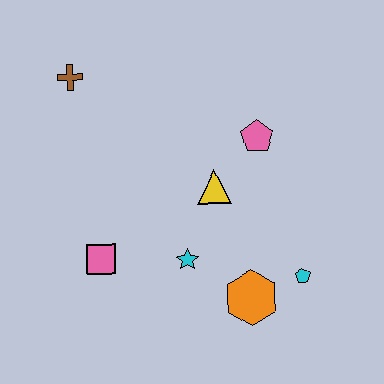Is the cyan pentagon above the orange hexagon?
Yes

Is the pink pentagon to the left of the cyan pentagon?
Yes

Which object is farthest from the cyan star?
The brown cross is farthest from the cyan star.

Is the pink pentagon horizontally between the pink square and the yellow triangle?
No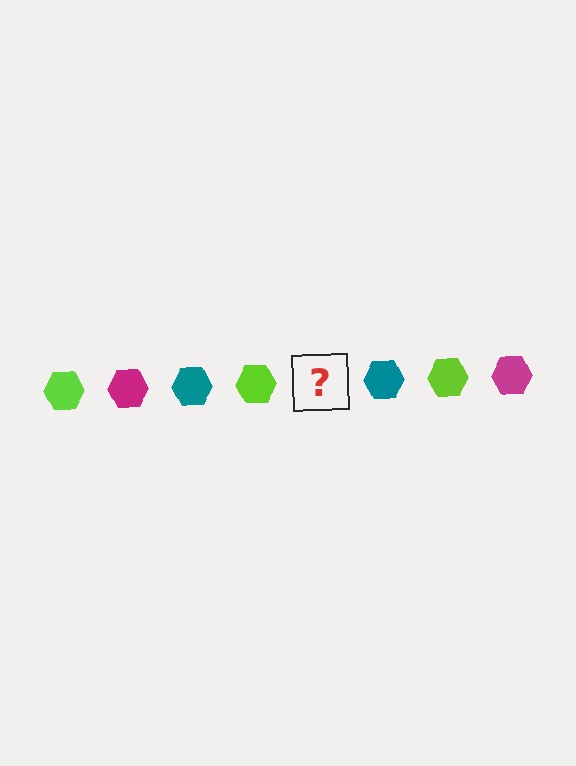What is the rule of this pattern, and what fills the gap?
The rule is that the pattern cycles through lime, magenta, teal hexagons. The gap should be filled with a magenta hexagon.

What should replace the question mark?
The question mark should be replaced with a magenta hexagon.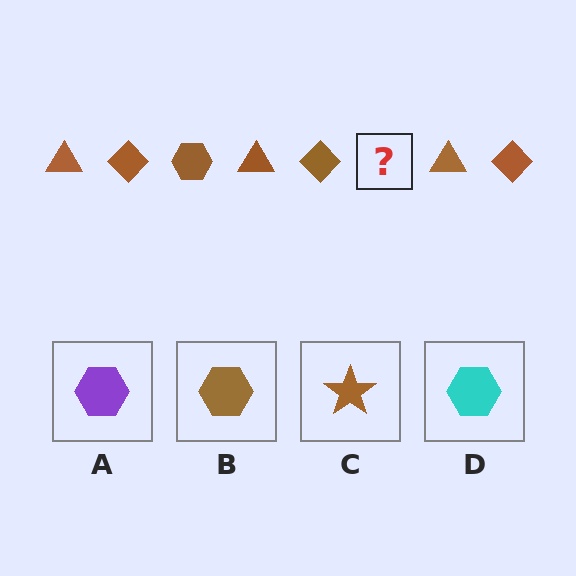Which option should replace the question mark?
Option B.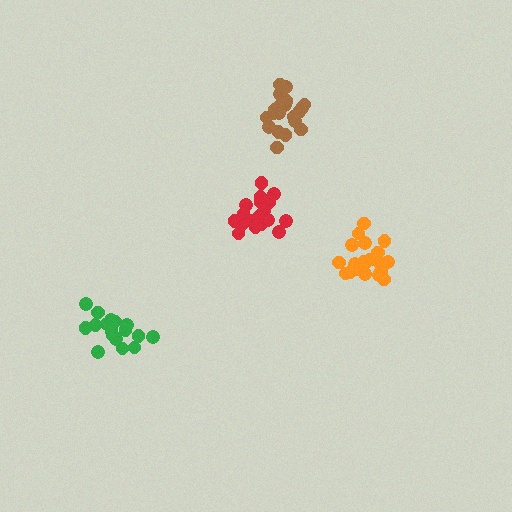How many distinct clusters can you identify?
There are 4 distinct clusters.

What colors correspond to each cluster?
The clusters are colored: red, brown, green, orange.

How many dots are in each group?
Group 1: 21 dots, Group 2: 20 dots, Group 3: 18 dots, Group 4: 21 dots (80 total).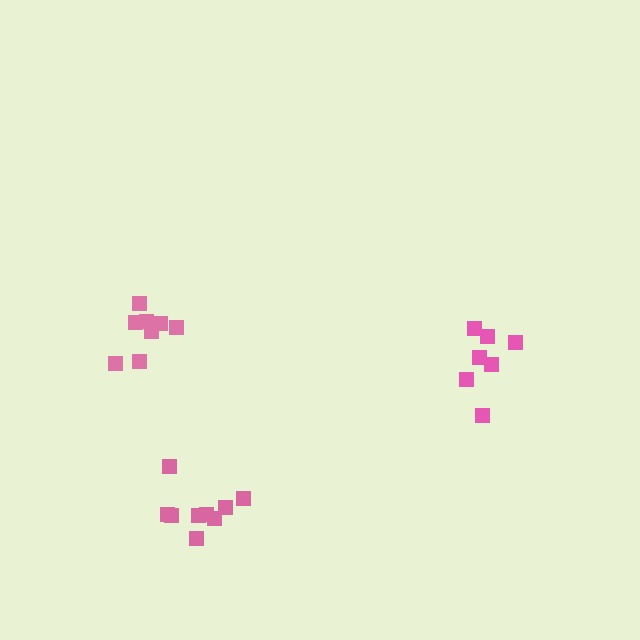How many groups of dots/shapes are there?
There are 3 groups.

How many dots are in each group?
Group 1: 9 dots, Group 2: 8 dots, Group 3: 7 dots (24 total).